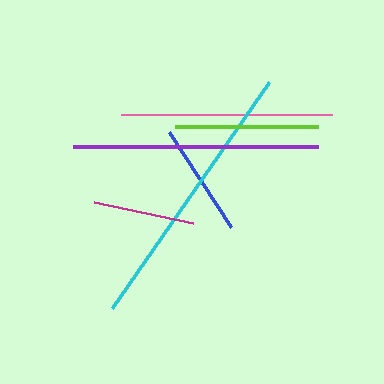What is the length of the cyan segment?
The cyan segment is approximately 275 pixels long.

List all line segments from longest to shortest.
From longest to shortest: cyan, purple, pink, lime, blue, magenta.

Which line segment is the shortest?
The magenta line is the shortest at approximately 100 pixels.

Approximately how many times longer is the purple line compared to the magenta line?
The purple line is approximately 2.4 times the length of the magenta line.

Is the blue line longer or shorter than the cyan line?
The cyan line is longer than the blue line.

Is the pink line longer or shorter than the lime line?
The pink line is longer than the lime line.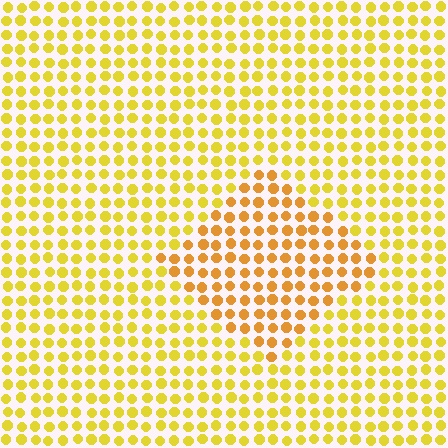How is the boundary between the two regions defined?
The boundary is defined purely by a slight shift in hue (about 22 degrees). Spacing, size, and orientation are identical on both sides.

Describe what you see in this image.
The image is filled with small yellow elements in a uniform arrangement. A diamond-shaped region is visible where the elements are tinted to a slightly different hue, forming a subtle color boundary.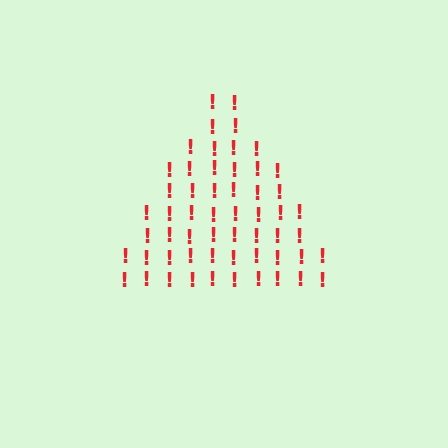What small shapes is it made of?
It is made of small exclamation marks.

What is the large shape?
The large shape is a triangle.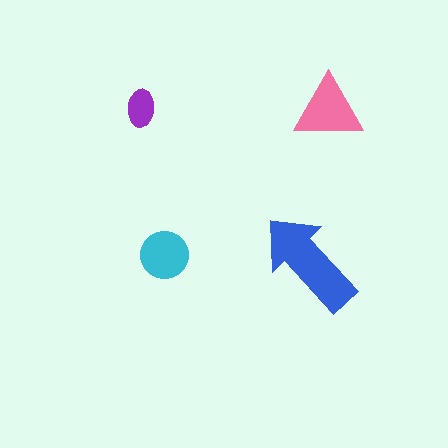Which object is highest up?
The purple ellipse is topmost.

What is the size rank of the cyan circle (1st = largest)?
3rd.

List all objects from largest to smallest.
The blue arrow, the pink triangle, the cyan circle, the purple ellipse.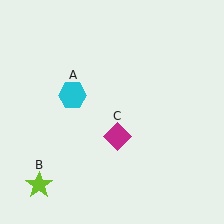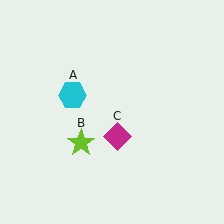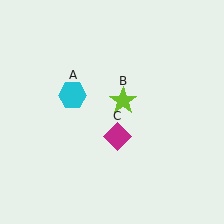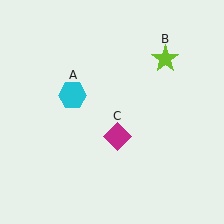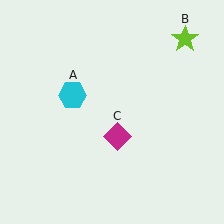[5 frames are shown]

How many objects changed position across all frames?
1 object changed position: lime star (object B).